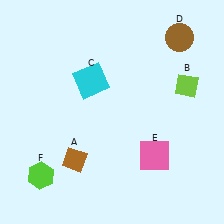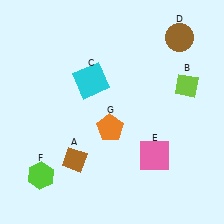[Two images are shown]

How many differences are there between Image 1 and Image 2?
There is 1 difference between the two images.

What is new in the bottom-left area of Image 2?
An orange pentagon (G) was added in the bottom-left area of Image 2.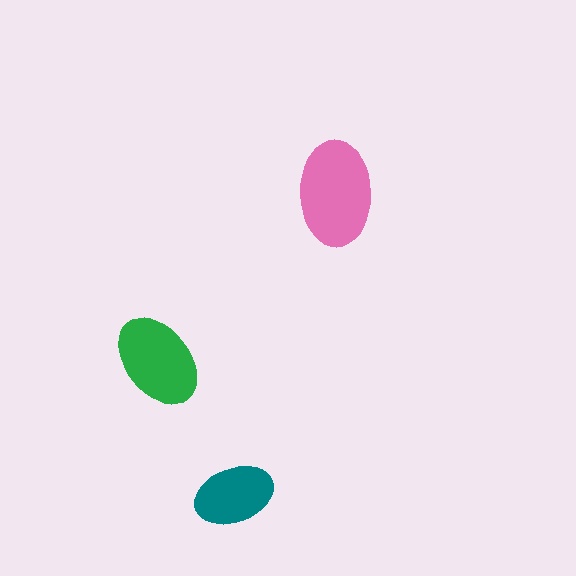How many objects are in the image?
There are 3 objects in the image.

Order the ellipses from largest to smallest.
the pink one, the green one, the teal one.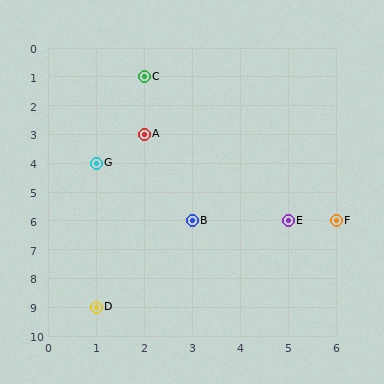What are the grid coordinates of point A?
Point A is at grid coordinates (2, 3).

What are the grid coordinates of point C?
Point C is at grid coordinates (2, 1).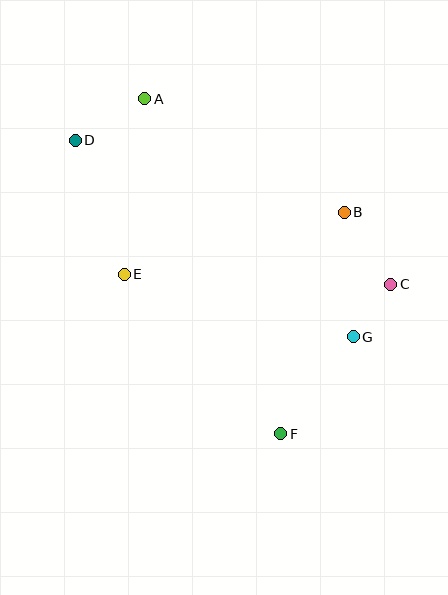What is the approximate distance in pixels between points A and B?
The distance between A and B is approximately 230 pixels.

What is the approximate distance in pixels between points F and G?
The distance between F and G is approximately 121 pixels.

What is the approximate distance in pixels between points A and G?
The distance between A and G is approximately 316 pixels.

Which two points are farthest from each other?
Points A and F are farthest from each other.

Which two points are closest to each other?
Points C and G are closest to each other.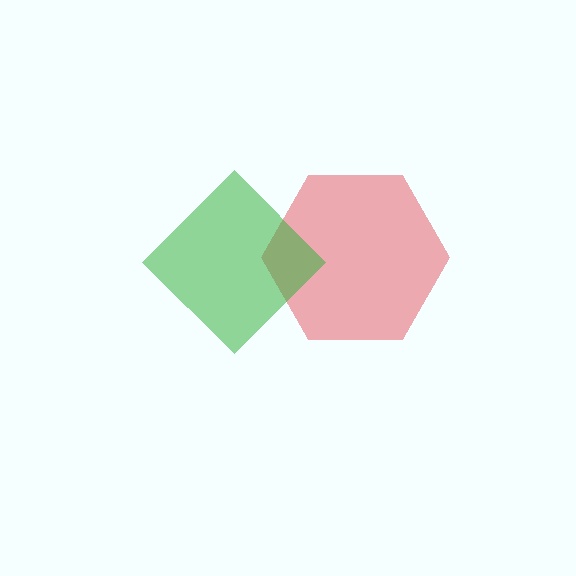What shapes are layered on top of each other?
The layered shapes are: a red hexagon, a green diamond.